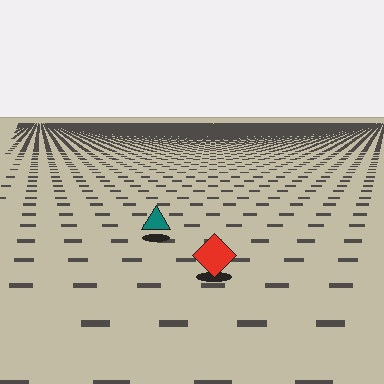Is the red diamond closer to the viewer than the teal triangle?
Yes. The red diamond is closer — you can tell from the texture gradient: the ground texture is coarser near it.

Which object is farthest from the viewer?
The teal triangle is farthest from the viewer. It appears smaller and the ground texture around it is denser.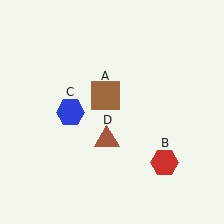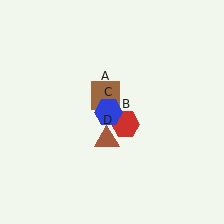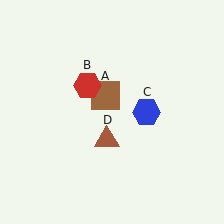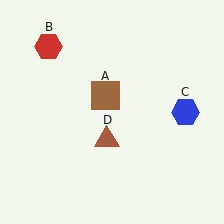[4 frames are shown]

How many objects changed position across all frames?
2 objects changed position: red hexagon (object B), blue hexagon (object C).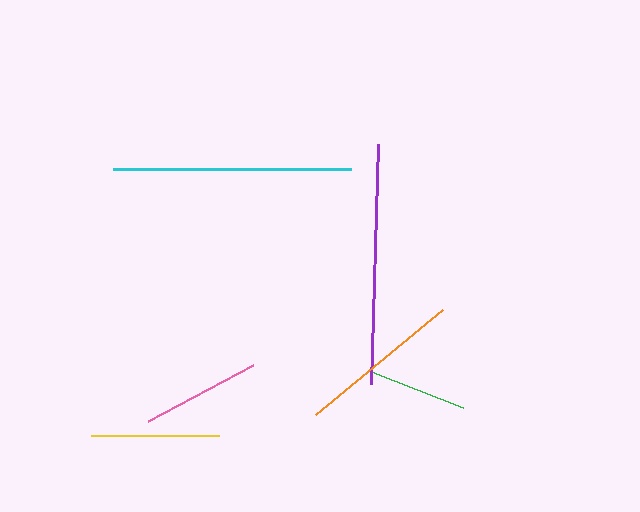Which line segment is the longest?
The purple line is the longest at approximately 240 pixels.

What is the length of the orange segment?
The orange segment is approximately 165 pixels long.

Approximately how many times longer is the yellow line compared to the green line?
The yellow line is approximately 1.3 times the length of the green line.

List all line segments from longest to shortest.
From longest to shortest: purple, cyan, orange, yellow, pink, green.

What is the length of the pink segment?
The pink segment is approximately 119 pixels long.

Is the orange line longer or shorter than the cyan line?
The cyan line is longer than the orange line.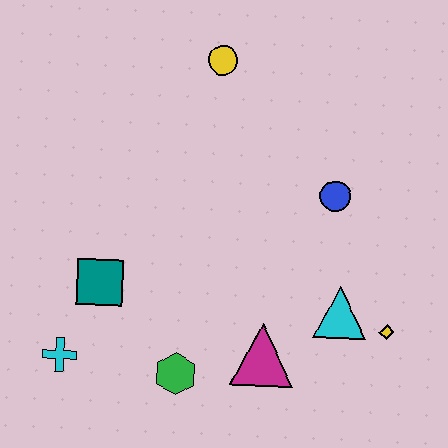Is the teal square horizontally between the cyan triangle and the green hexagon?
No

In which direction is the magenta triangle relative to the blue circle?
The magenta triangle is below the blue circle.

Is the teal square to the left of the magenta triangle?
Yes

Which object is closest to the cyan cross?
The teal square is closest to the cyan cross.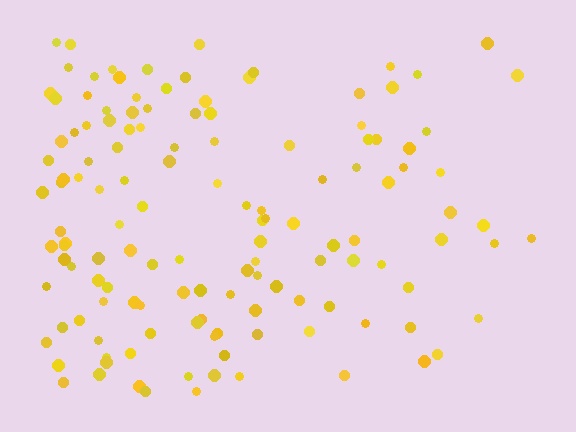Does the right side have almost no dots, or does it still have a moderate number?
Still a moderate number, just noticeably fewer than the left.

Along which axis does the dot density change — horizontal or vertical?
Horizontal.